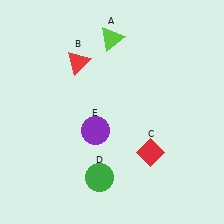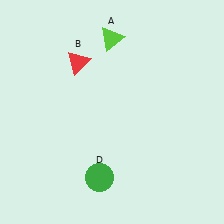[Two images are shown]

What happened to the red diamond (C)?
The red diamond (C) was removed in Image 2. It was in the bottom-right area of Image 1.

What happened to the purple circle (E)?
The purple circle (E) was removed in Image 2. It was in the bottom-left area of Image 1.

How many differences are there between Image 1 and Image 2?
There are 2 differences between the two images.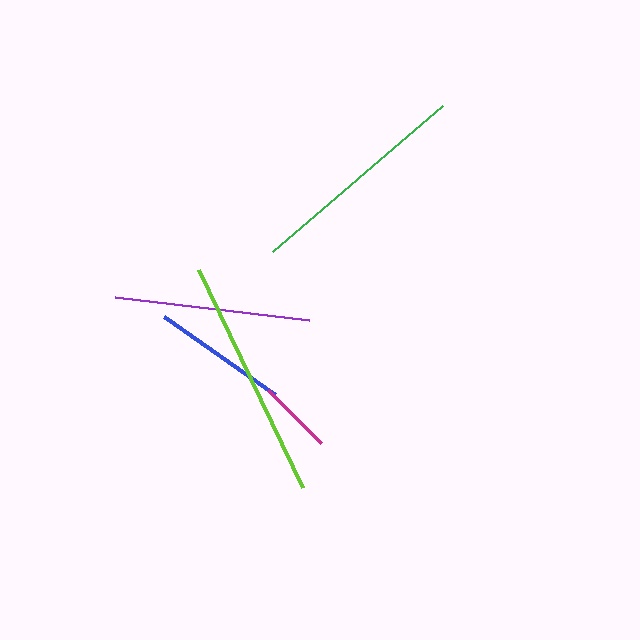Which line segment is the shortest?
The magenta line is the shortest at approximately 75 pixels.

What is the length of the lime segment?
The lime segment is approximately 242 pixels long.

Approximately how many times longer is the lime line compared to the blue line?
The lime line is approximately 1.8 times the length of the blue line.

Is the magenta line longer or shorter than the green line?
The green line is longer than the magenta line.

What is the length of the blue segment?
The blue segment is approximately 136 pixels long.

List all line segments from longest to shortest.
From longest to shortest: lime, green, purple, blue, magenta.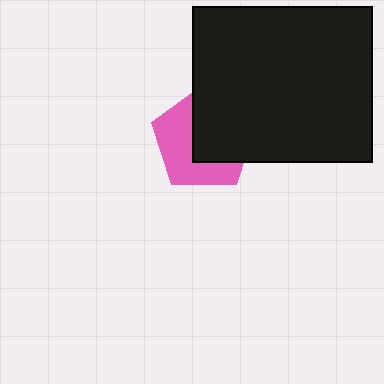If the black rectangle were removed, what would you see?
You would see the complete pink pentagon.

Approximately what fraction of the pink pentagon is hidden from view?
Roughly 52% of the pink pentagon is hidden behind the black rectangle.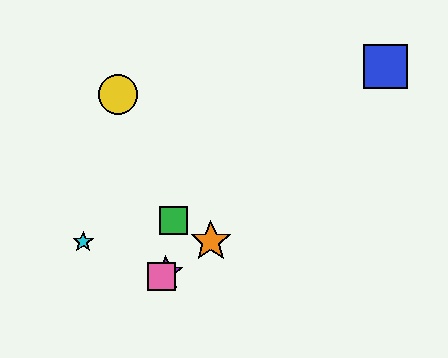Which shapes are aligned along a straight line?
The red star, the purple star, the orange star, the pink square are aligned along a straight line.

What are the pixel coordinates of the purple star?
The purple star is at (166, 273).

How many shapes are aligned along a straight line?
4 shapes (the red star, the purple star, the orange star, the pink square) are aligned along a straight line.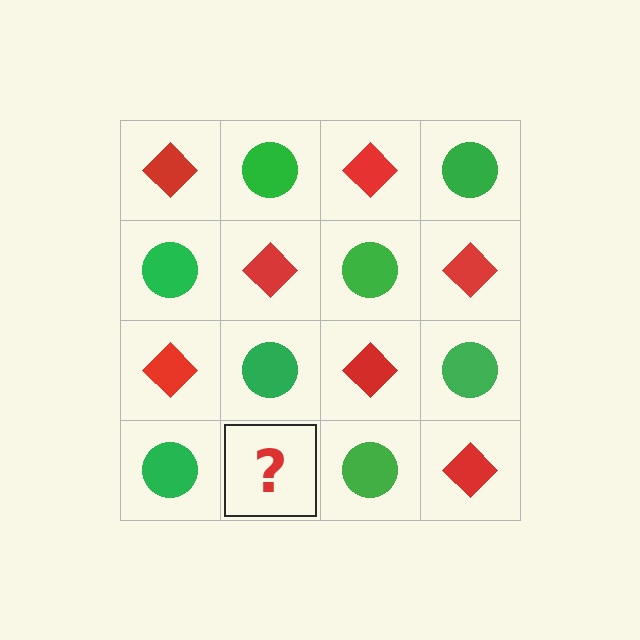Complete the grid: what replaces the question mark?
The question mark should be replaced with a red diamond.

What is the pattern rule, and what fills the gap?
The rule is that it alternates red diamond and green circle in a checkerboard pattern. The gap should be filled with a red diamond.